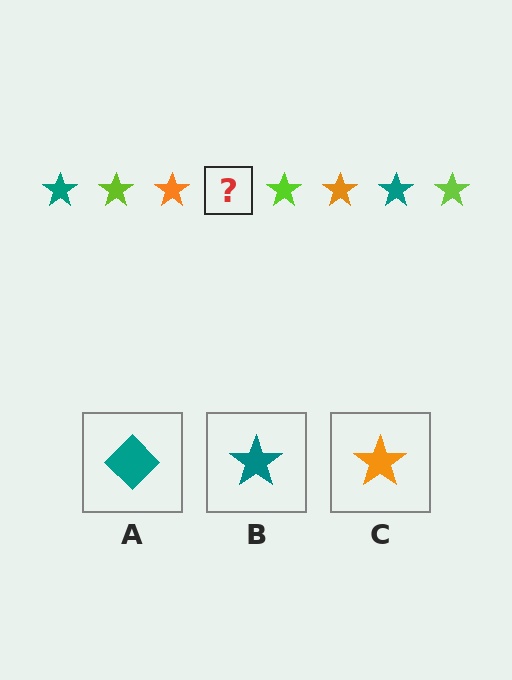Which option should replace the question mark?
Option B.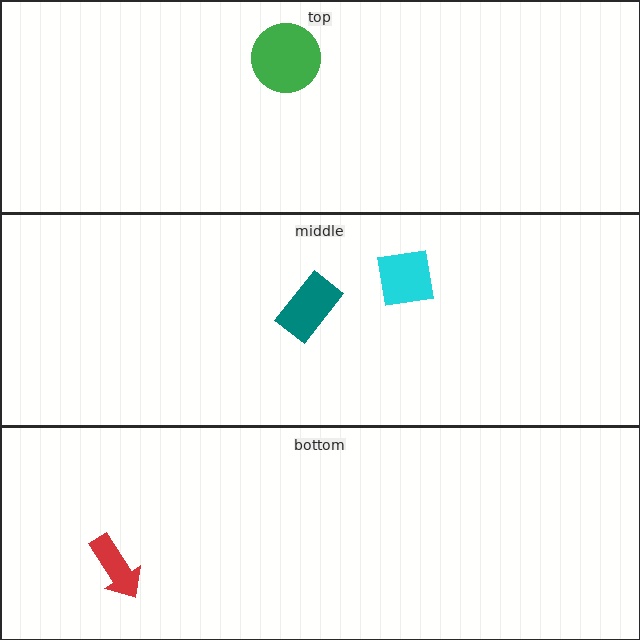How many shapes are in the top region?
1.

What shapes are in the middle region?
The teal rectangle, the cyan square.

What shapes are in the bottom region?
The red arrow.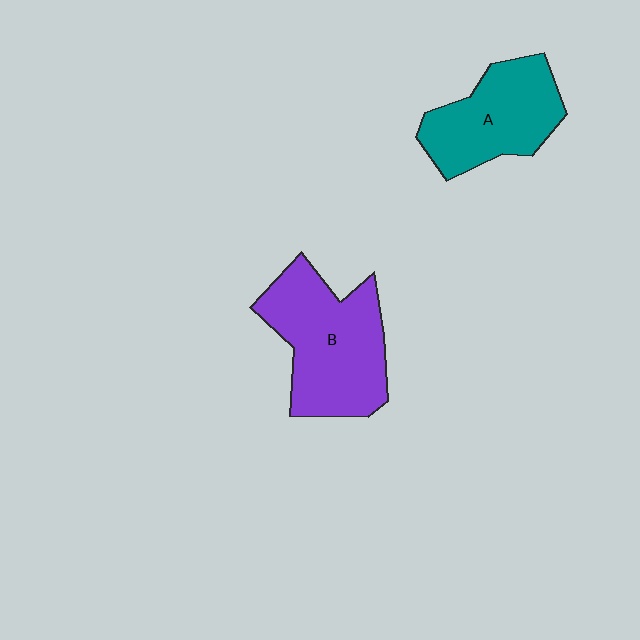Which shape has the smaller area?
Shape A (teal).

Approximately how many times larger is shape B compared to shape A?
Approximately 1.3 times.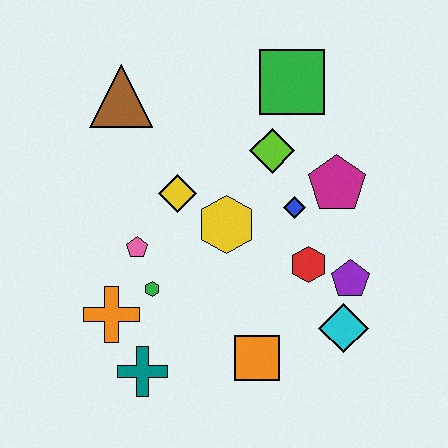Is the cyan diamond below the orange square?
No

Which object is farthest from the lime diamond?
The teal cross is farthest from the lime diamond.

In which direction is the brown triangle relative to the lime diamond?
The brown triangle is to the left of the lime diamond.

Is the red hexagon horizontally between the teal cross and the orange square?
No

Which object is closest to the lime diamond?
The blue diamond is closest to the lime diamond.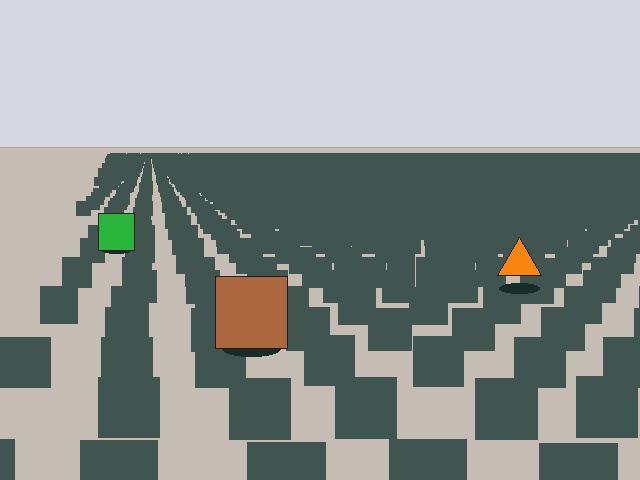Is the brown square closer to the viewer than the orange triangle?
Yes. The brown square is closer — you can tell from the texture gradient: the ground texture is coarser near it.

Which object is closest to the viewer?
The brown square is closest. The texture marks near it are larger and more spread out.